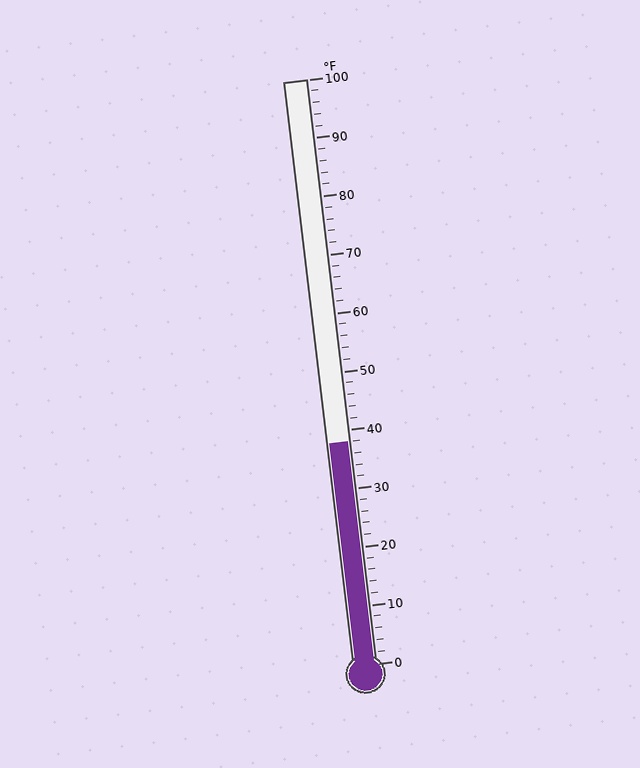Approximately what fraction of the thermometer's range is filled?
The thermometer is filled to approximately 40% of its range.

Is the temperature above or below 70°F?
The temperature is below 70°F.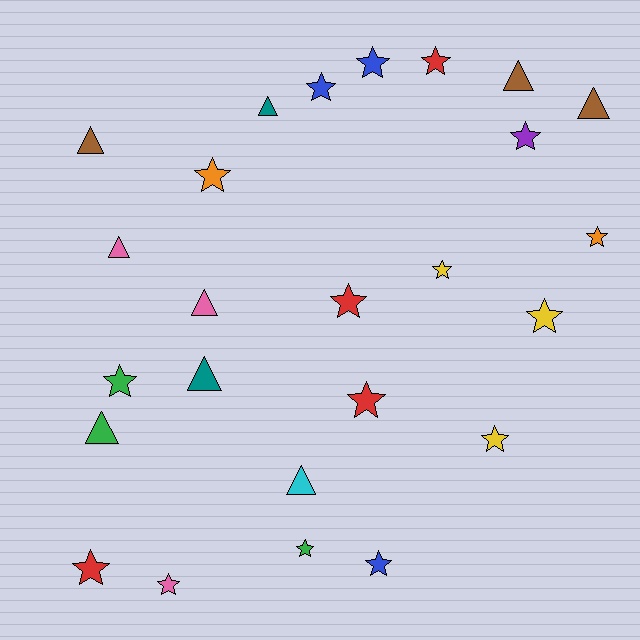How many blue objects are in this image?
There are 3 blue objects.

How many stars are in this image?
There are 16 stars.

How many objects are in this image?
There are 25 objects.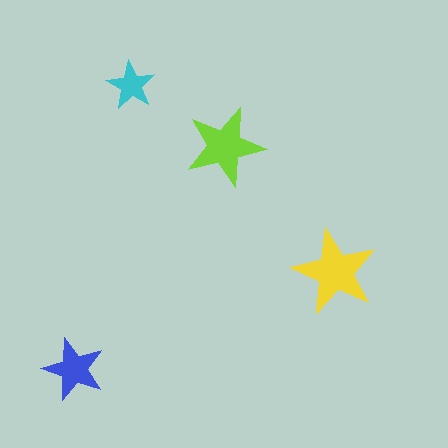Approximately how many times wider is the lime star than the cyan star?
About 1.5 times wider.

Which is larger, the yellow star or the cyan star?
The yellow one.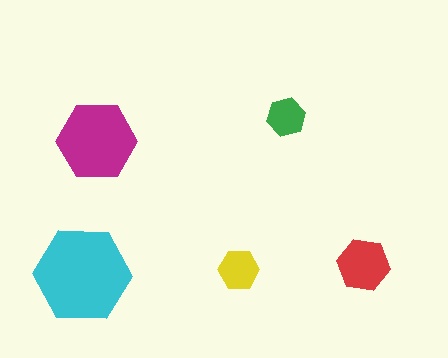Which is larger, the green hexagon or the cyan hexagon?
The cyan one.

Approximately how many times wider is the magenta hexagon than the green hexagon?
About 2 times wider.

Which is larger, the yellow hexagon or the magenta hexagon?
The magenta one.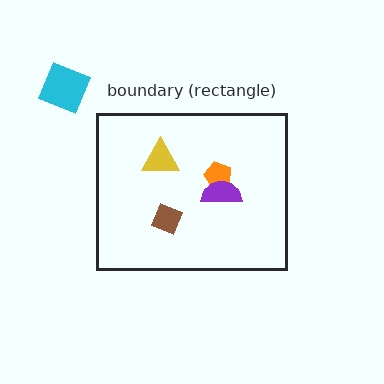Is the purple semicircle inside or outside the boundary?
Inside.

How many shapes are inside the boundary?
4 inside, 1 outside.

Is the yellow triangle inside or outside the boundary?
Inside.